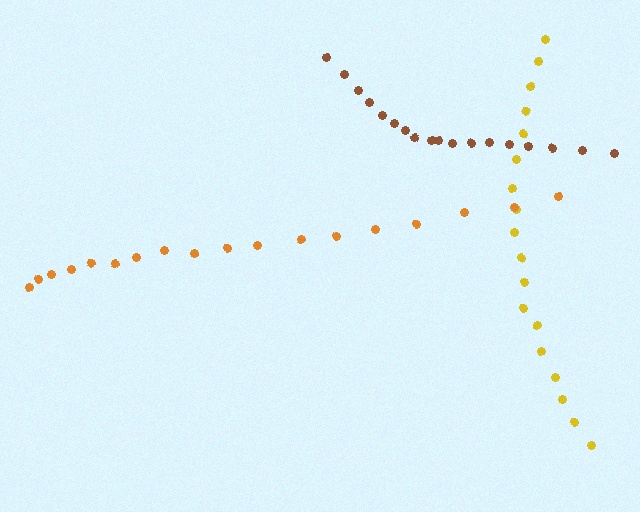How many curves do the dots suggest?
There are 3 distinct paths.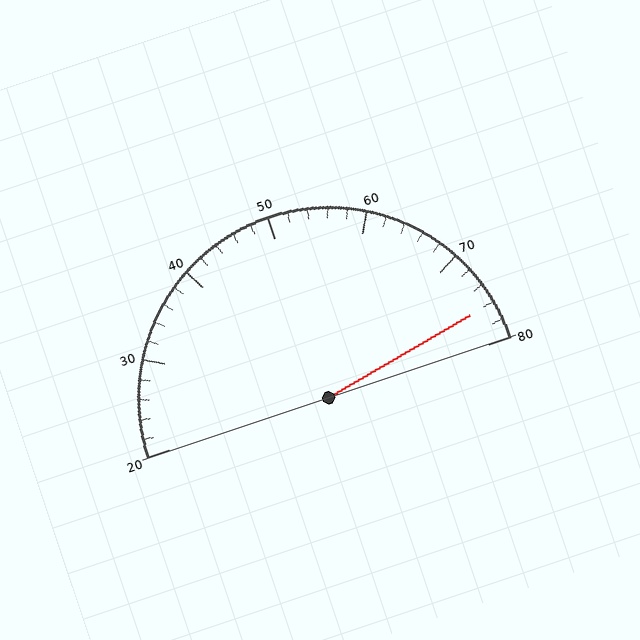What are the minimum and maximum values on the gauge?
The gauge ranges from 20 to 80.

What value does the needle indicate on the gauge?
The needle indicates approximately 76.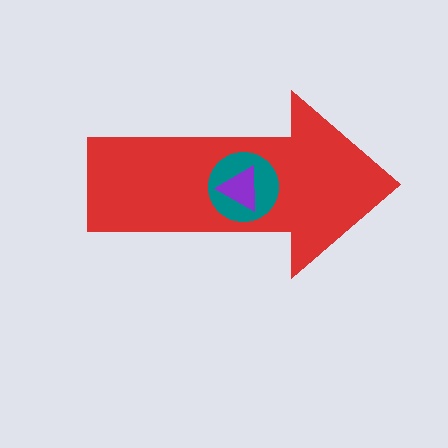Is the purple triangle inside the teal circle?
Yes.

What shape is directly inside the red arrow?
The teal circle.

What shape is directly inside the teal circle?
The purple triangle.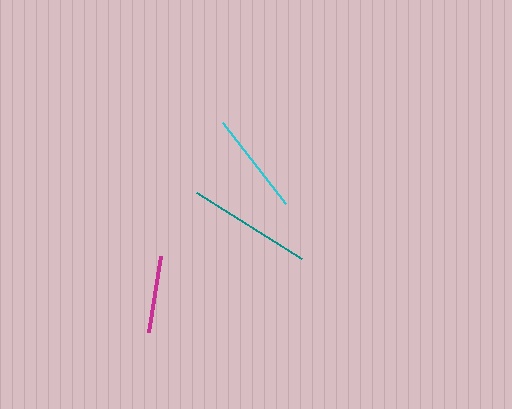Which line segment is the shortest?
The magenta line is the shortest at approximately 77 pixels.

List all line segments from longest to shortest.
From longest to shortest: teal, cyan, magenta.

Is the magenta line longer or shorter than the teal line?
The teal line is longer than the magenta line.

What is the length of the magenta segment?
The magenta segment is approximately 77 pixels long.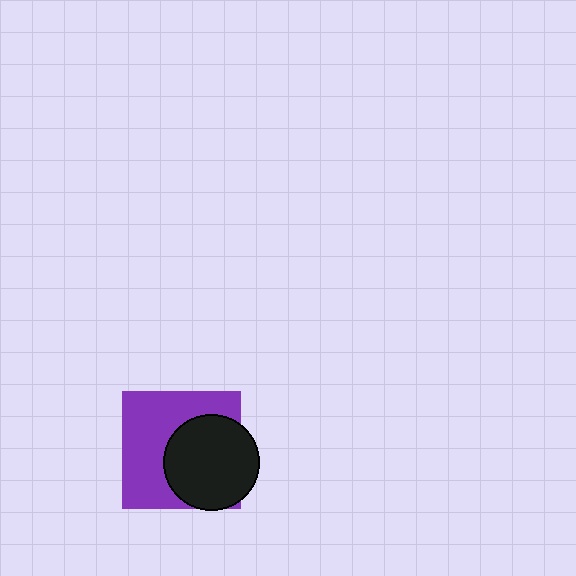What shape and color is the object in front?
The object in front is a black circle.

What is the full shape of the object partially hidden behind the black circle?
The partially hidden object is a purple square.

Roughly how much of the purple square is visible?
About half of it is visible (roughly 55%).